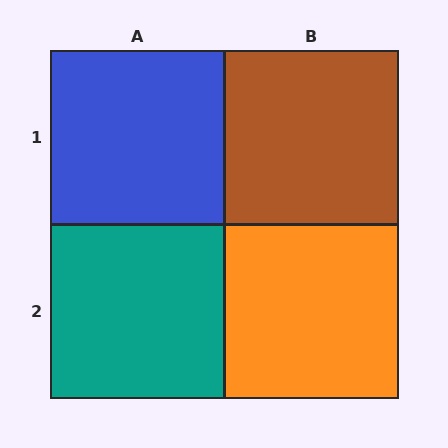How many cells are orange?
1 cell is orange.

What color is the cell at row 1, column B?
Brown.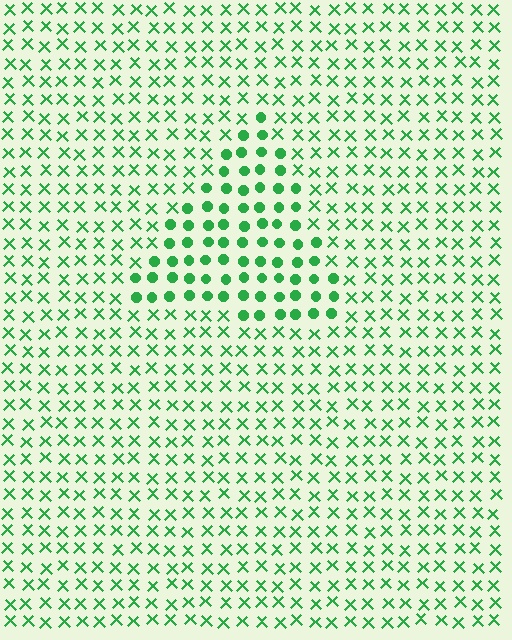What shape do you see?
I see a triangle.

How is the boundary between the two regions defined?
The boundary is defined by a change in element shape: circles inside vs. X marks outside. All elements share the same color and spacing.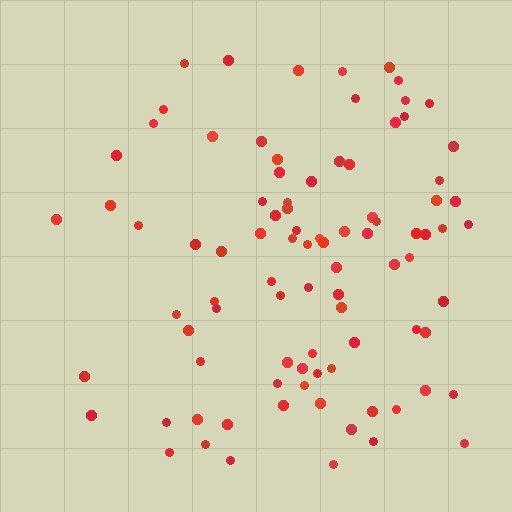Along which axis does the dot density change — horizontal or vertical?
Horizontal.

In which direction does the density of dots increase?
From left to right, with the right side densest.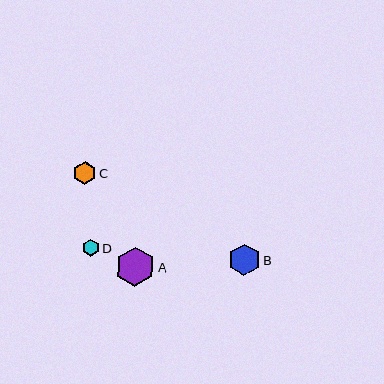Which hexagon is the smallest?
Hexagon D is the smallest with a size of approximately 17 pixels.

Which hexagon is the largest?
Hexagon A is the largest with a size of approximately 39 pixels.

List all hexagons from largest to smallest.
From largest to smallest: A, B, C, D.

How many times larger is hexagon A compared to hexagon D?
Hexagon A is approximately 2.3 times the size of hexagon D.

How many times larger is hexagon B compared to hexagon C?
Hexagon B is approximately 1.4 times the size of hexagon C.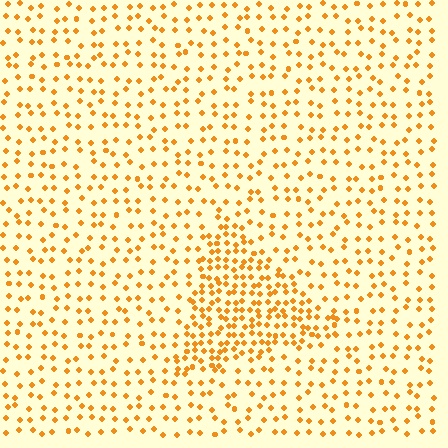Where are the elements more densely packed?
The elements are more densely packed inside the triangle boundary.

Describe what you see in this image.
The image contains small orange elements arranged at two different densities. A triangle-shaped region is visible where the elements are more densely packed than the surrounding area.